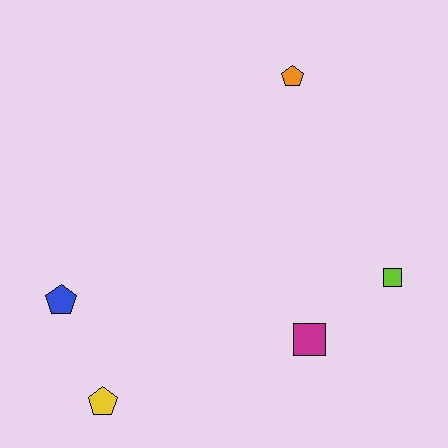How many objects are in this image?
There are 5 objects.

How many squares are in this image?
There are 2 squares.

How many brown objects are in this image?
There are no brown objects.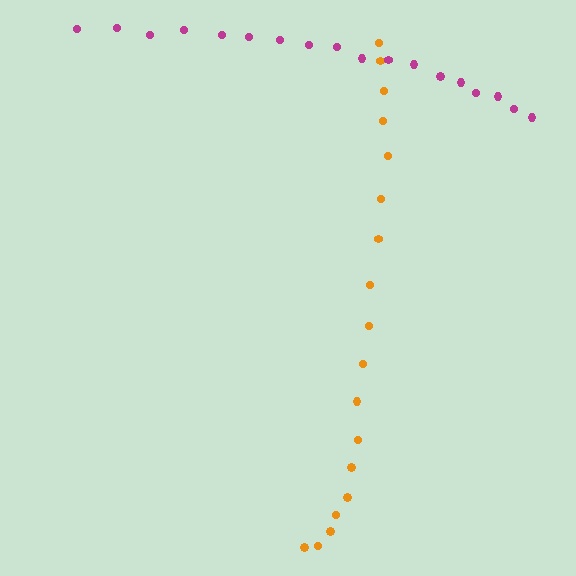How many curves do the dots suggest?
There are 2 distinct paths.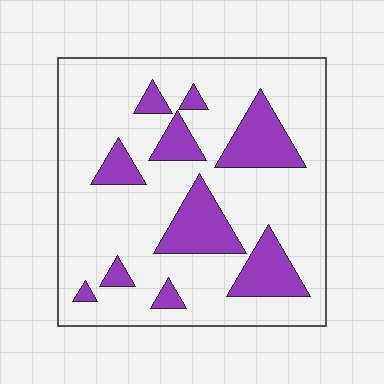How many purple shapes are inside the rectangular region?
10.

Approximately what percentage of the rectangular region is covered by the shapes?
Approximately 20%.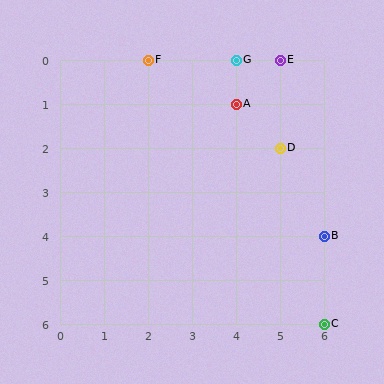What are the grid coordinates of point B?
Point B is at grid coordinates (6, 4).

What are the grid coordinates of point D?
Point D is at grid coordinates (5, 2).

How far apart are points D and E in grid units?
Points D and E are 2 rows apart.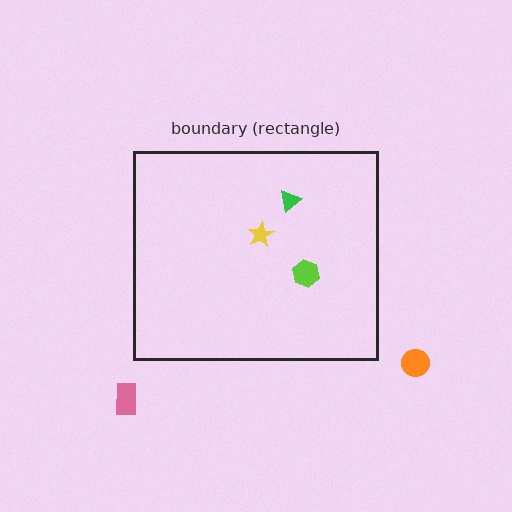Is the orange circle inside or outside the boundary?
Outside.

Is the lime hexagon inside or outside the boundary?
Inside.